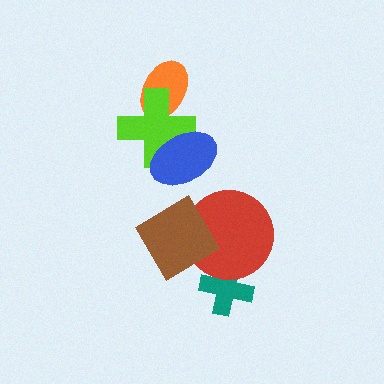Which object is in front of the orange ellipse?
The lime cross is in front of the orange ellipse.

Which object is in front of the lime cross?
The blue ellipse is in front of the lime cross.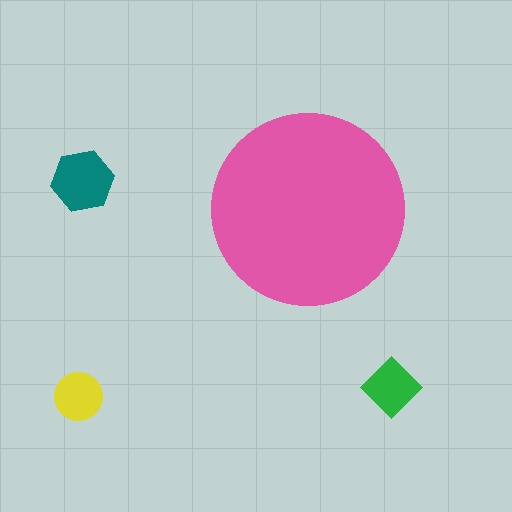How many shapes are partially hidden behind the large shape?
0 shapes are partially hidden.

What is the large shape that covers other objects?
A pink circle.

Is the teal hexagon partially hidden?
No, the teal hexagon is fully visible.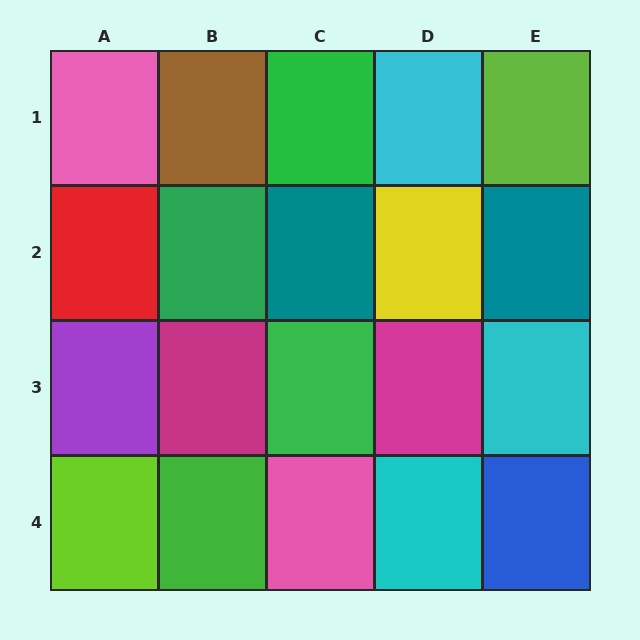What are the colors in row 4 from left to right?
Lime, green, pink, cyan, blue.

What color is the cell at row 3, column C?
Green.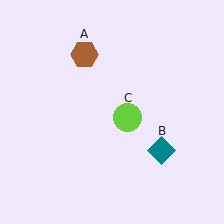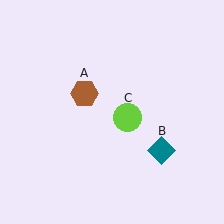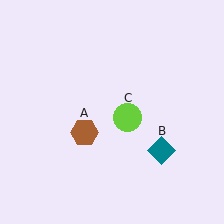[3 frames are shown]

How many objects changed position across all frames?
1 object changed position: brown hexagon (object A).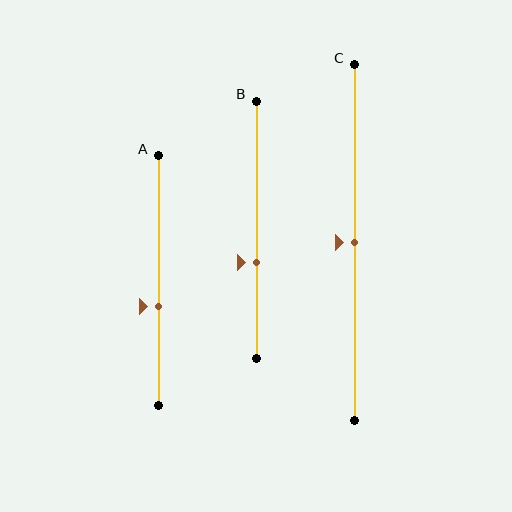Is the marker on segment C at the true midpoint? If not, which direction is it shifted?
Yes, the marker on segment C is at the true midpoint.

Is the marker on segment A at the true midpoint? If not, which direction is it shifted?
No, the marker on segment A is shifted downward by about 10% of the segment length.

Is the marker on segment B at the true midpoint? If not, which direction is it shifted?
No, the marker on segment B is shifted downward by about 13% of the segment length.